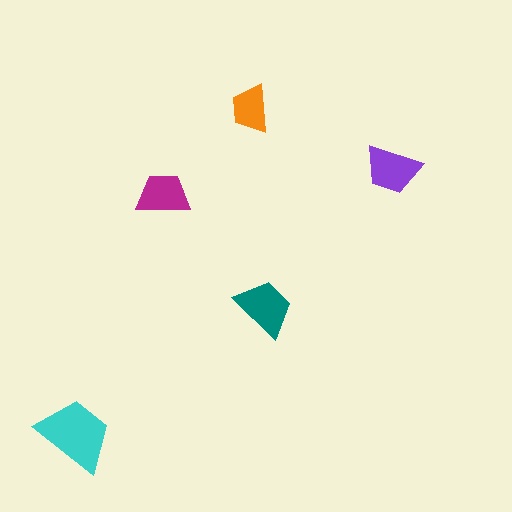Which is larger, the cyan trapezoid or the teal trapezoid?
The cyan one.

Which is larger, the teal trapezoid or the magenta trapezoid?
The teal one.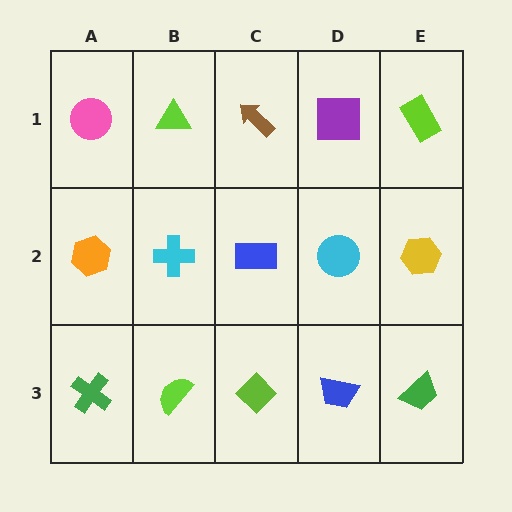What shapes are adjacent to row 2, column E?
A lime rectangle (row 1, column E), a green trapezoid (row 3, column E), a cyan circle (row 2, column D).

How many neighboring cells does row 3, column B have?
3.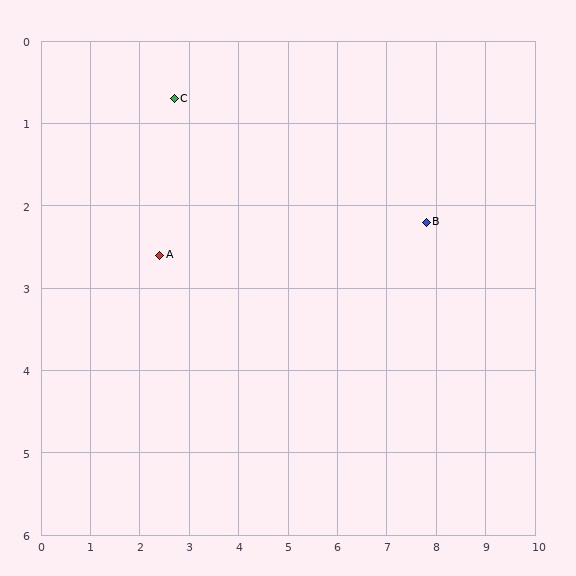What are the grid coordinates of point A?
Point A is at approximately (2.4, 2.6).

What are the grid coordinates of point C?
Point C is at approximately (2.7, 0.7).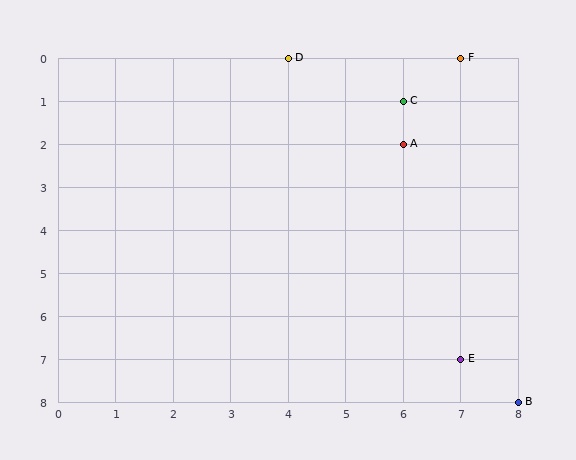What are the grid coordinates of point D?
Point D is at grid coordinates (4, 0).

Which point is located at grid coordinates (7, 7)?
Point E is at (7, 7).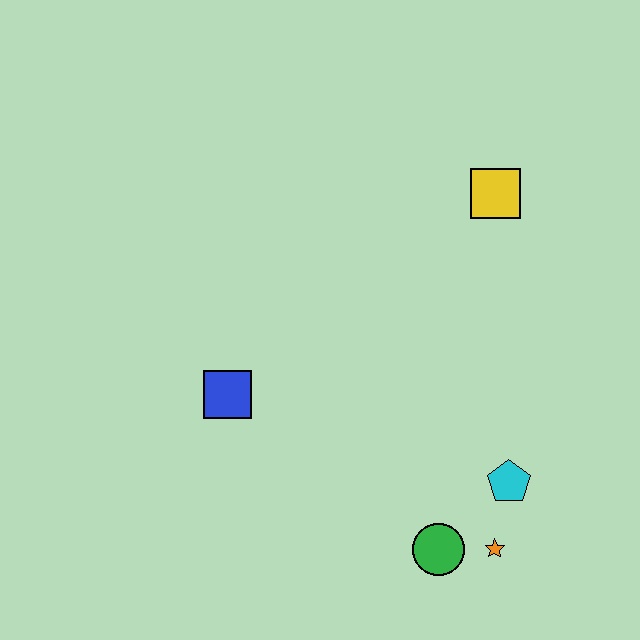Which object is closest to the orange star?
The green circle is closest to the orange star.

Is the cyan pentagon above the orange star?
Yes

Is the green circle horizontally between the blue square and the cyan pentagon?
Yes